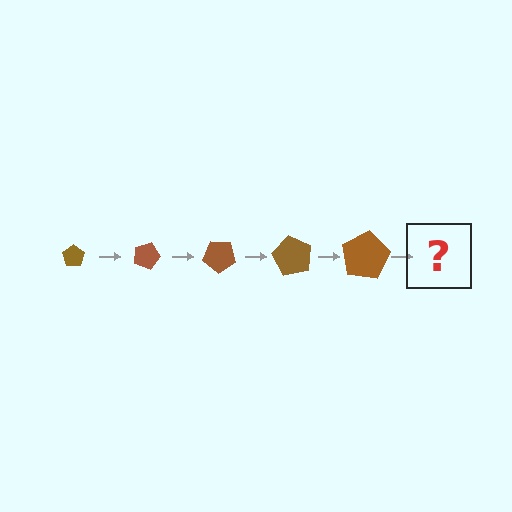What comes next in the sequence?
The next element should be a pentagon, larger than the previous one and rotated 100 degrees from the start.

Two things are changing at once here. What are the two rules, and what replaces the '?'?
The two rules are that the pentagon grows larger each step and it rotates 20 degrees each step. The '?' should be a pentagon, larger than the previous one and rotated 100 degrees from the start.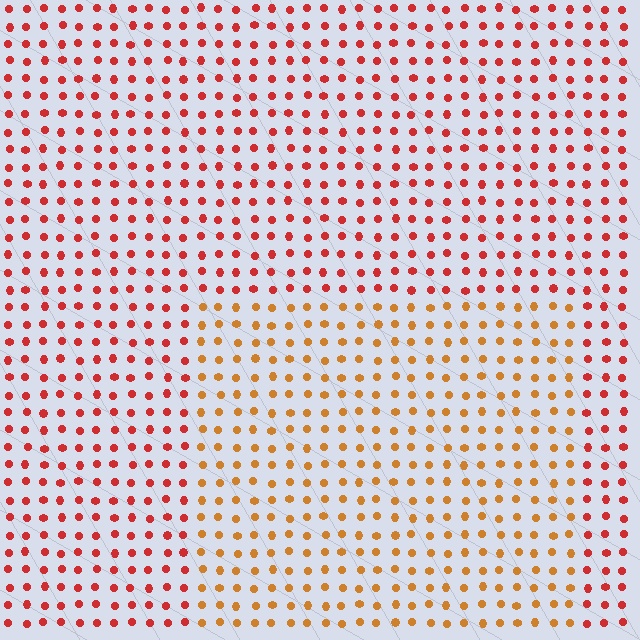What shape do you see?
I see a rectangle.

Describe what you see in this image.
The image is filled with small red elements in a uniform arrangement. A rectangle-shaped region is visible where the elements are tinted to a slightly different hue, forming a subtle color boundary.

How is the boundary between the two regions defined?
The boundary is defined purely by a slight shift in hue (about 33 degrees). Spacing, size, and orientation are identical on both sides.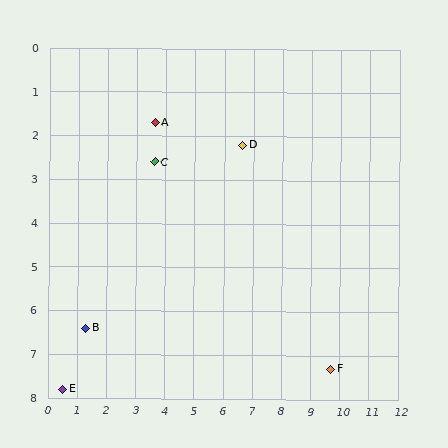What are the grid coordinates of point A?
Point A is at approximately (3.6, 1.7).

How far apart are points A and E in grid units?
Points A and E are about 6.8 grid units apart.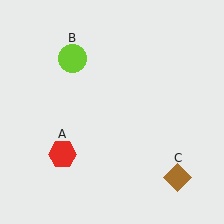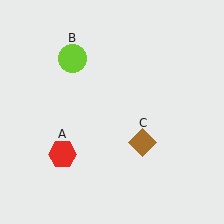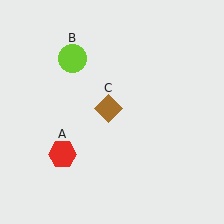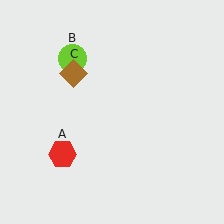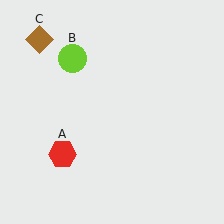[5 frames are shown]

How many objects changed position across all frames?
1 object changed position: brown diamond (object C).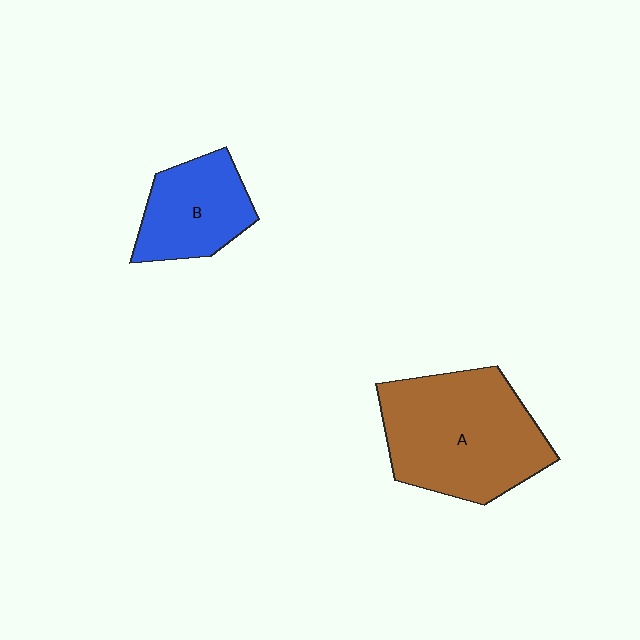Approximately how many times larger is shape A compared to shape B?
Approximately 1.8 times.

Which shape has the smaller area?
Shape B (blue).